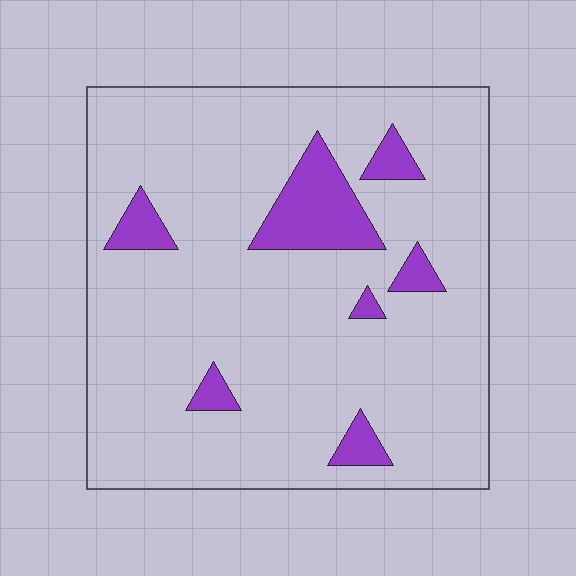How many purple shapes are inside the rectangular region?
7.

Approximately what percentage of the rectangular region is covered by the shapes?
Approximately 10%.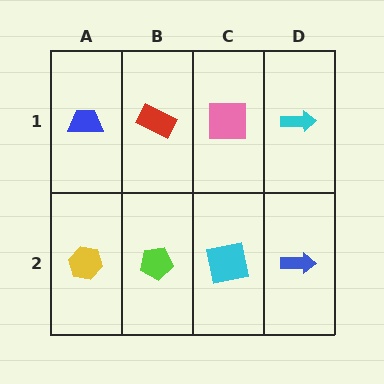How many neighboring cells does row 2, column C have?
3.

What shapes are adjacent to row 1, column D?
A blue arrow (row 2, column D), a pink square (row 1, column C).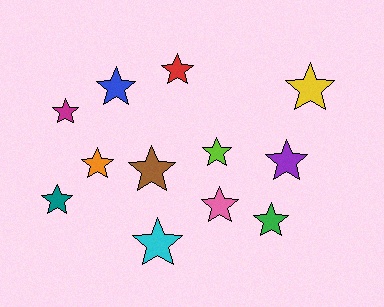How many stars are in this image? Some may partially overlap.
There are 12 stars.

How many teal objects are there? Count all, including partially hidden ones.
There is 1 teal object.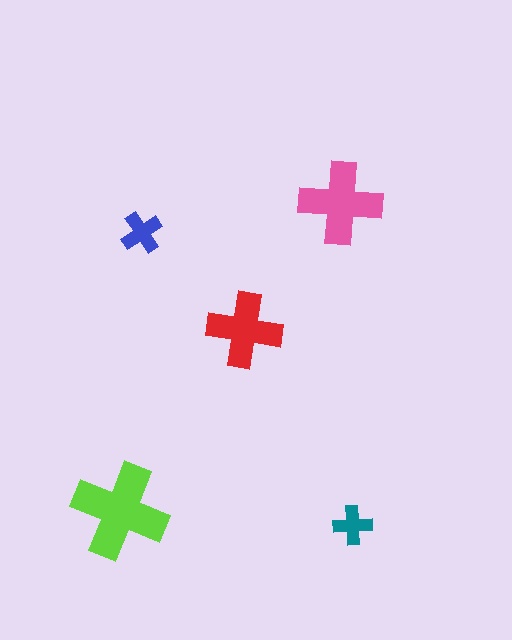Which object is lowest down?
The teal cross is bottommost.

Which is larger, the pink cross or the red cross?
The pink one.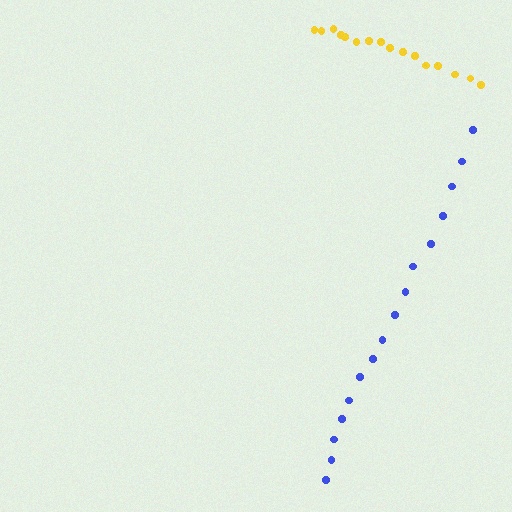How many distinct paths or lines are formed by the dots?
There are 2 distinct paths.